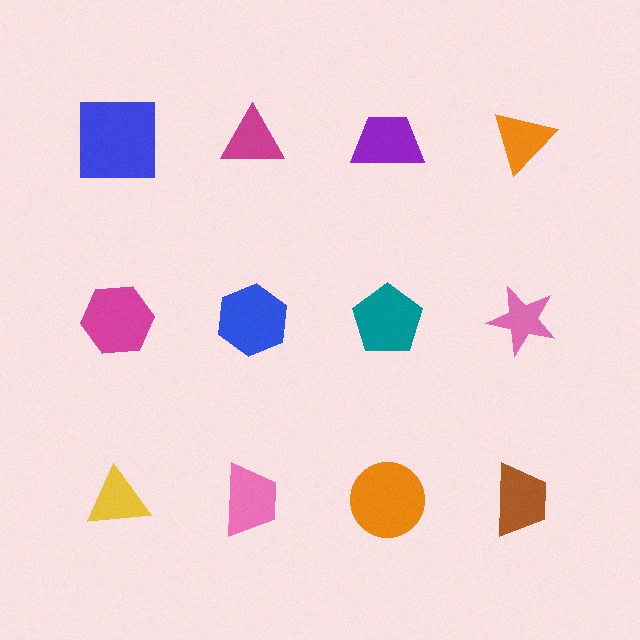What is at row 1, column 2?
A magenta triangle.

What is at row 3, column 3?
An orange circle.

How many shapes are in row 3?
4 shapes.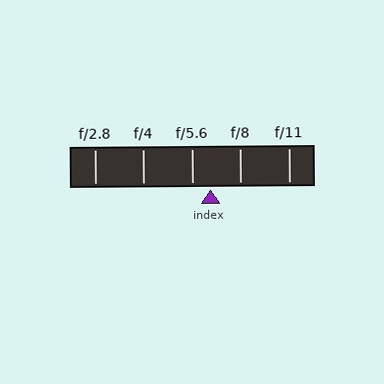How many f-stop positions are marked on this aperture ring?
There are 5 f-stop positions marked.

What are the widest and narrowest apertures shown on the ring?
The widest aperture shown is f/2.8 and the narrowest is f/11.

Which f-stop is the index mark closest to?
The index mark is closest to f/5.6.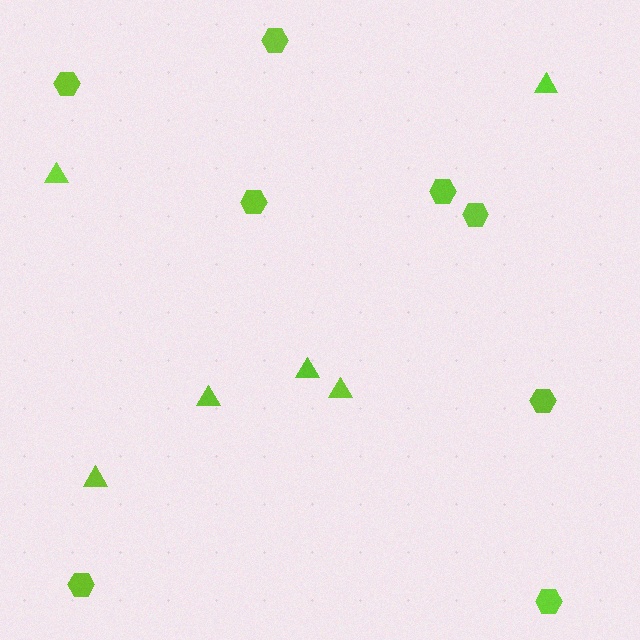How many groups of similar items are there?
There are 2 groups: one group of hexagons (8) and one group of triangles (6).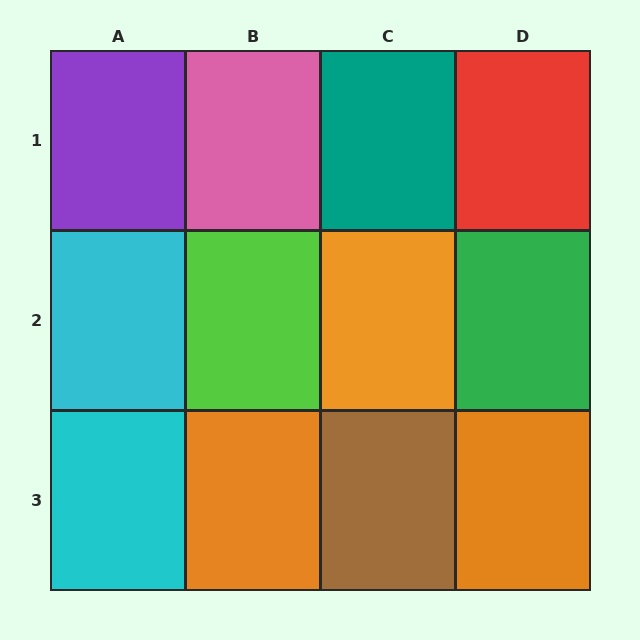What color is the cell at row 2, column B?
Lime.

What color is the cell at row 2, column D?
Green.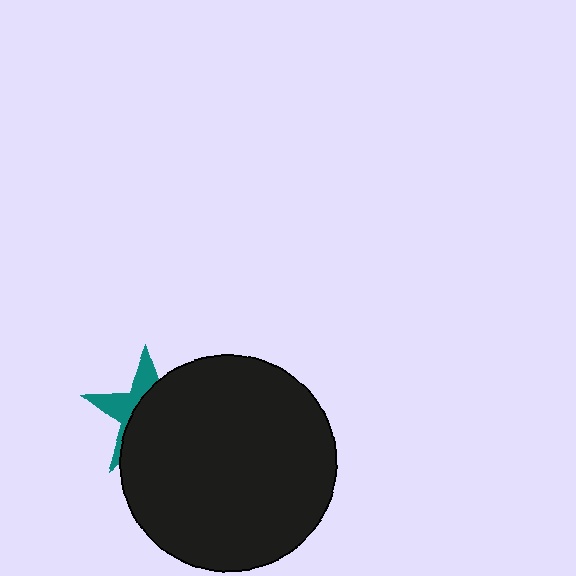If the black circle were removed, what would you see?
You would see the complete teal star.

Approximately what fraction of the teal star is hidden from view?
Roughly 64% of the teal star is hidden behind the black circle.